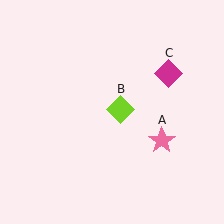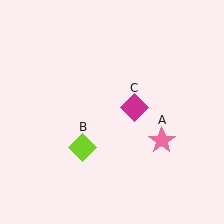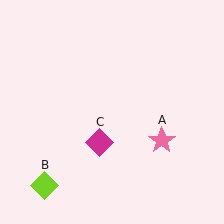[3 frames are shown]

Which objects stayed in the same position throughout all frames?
Pink star (object A) remained stationary.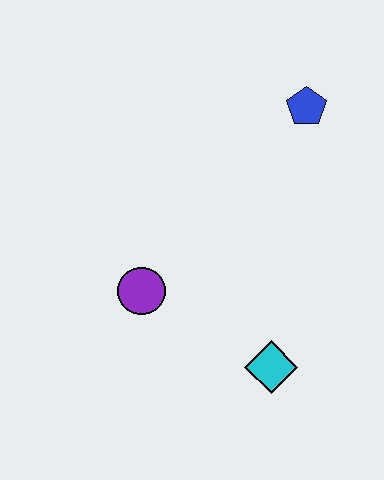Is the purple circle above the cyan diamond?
Yes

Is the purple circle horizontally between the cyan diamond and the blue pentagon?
No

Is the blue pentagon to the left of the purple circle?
No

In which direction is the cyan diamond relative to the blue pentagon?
The cyan diamond is below the blue pentagon.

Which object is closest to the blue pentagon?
The purple circle is closest to the blue pentagon.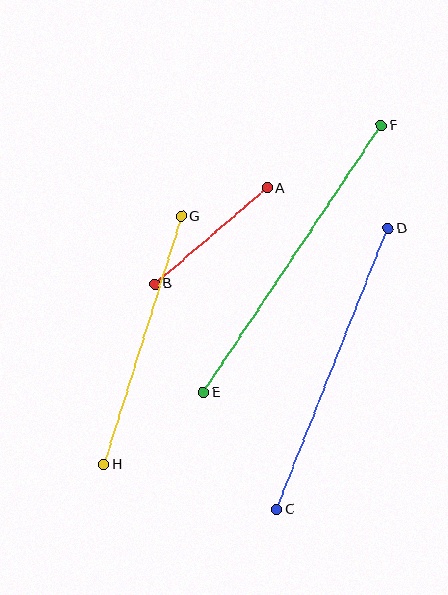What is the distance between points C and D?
The distance is approximately 302 pixels.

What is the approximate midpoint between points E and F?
The midpoint is at approximately (292, 259) pixels.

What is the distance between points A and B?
The distance is approximately 148 pixels.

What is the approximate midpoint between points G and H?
The midpoint is at approximately (143, 340) pixels.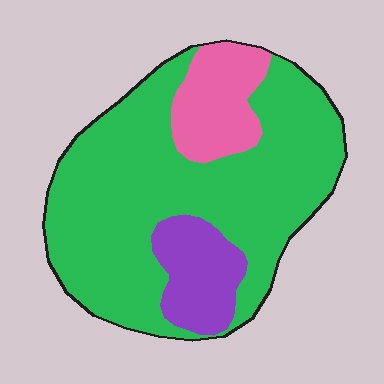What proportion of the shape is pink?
Pink covers about 15% of the shape.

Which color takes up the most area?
Green, at roughly 75%.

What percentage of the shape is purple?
Purple covers around 15% of the shape.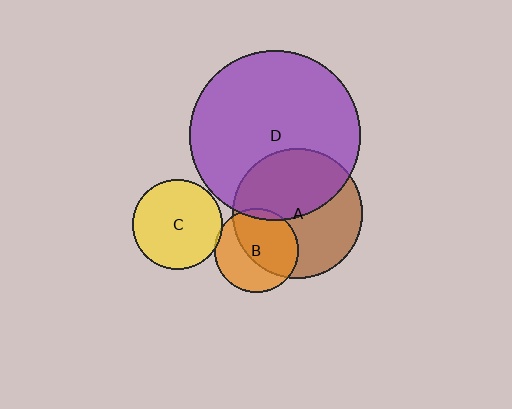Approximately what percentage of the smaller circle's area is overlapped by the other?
Approximately 5%.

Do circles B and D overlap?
Yes.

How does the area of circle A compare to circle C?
Approximately 2.1 times.